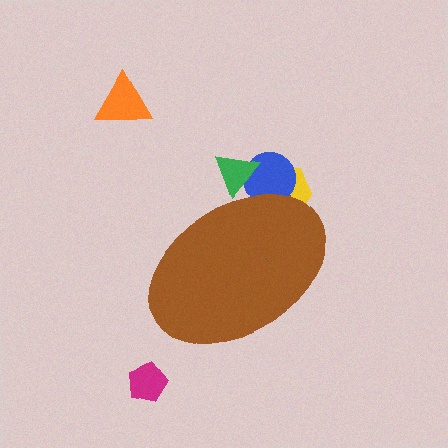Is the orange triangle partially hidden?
No, the orange triangle is fully visible.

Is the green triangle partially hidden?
Yes, the green triangle is partially hidden behind the brown ellipse.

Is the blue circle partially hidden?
Yes, the blue circle is partially hidden behind the brown ellipse.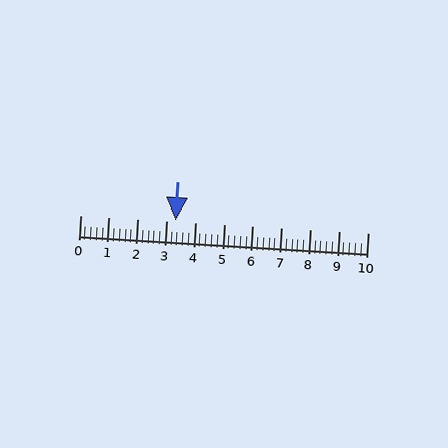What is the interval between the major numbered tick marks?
The major tick marks are spaced 1 units apart.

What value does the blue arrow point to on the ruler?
The blue arrow points to approximately 3.3.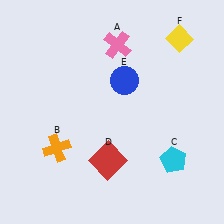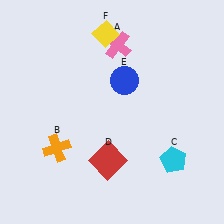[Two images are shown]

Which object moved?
The yellow diamond (F) moved left.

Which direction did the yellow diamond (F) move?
The yellow diamond (F) moved left.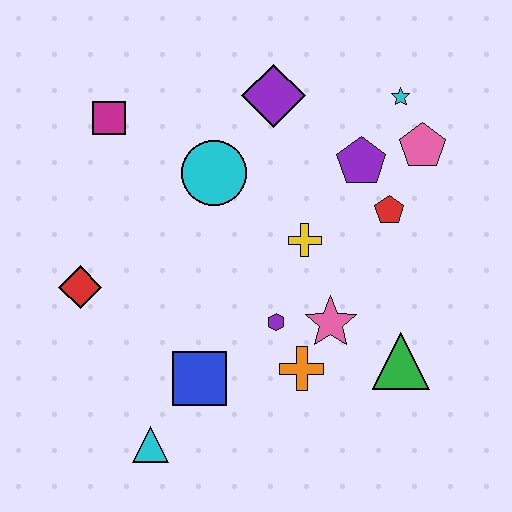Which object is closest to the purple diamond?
The cyan circle is closest to the purple diamond.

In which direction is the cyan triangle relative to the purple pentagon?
The cyan triangle is below the purple pentagon.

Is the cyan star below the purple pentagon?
No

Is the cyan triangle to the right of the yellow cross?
No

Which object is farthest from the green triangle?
The magenta square is farthest from the green triangle.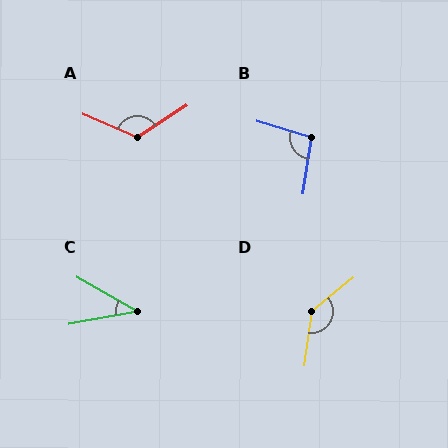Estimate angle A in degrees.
Approximately 124 degrees.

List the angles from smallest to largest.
C (40°), B (99°), A (124°), D (137°).